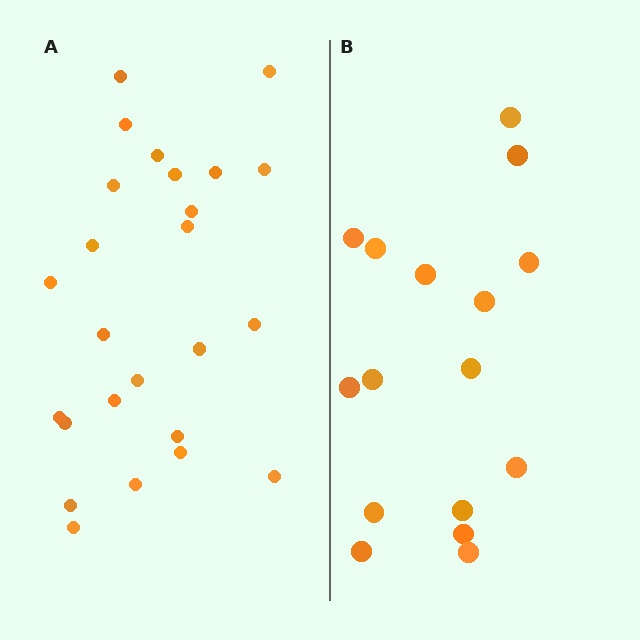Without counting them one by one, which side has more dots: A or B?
Region A (the left region) has more dots.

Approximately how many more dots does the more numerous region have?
Region A has roughly 8 or so more dots than region B.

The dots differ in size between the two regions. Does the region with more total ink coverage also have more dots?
No. Region B has more total ink coverage because its dots are larger, but region A actually contains more individual dots. Total area can be misleading — the number of items is what matters here.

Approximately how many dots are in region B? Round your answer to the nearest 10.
About 20 dots. (The exact count is 16, which rounds to 20.)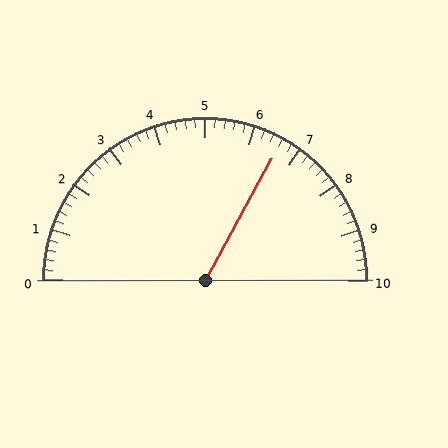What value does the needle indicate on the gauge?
The needle indicates approximately 6.6.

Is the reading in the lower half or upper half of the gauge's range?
The reading is in the upper half of the range (0 to 10).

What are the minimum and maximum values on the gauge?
The gauge ranges from 0 to 10.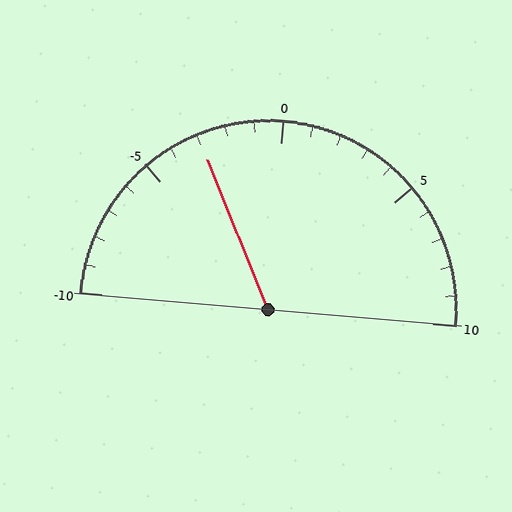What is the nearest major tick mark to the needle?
The nearest major tick mark is -5.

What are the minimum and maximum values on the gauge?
The gauge ranges from -10 to 10.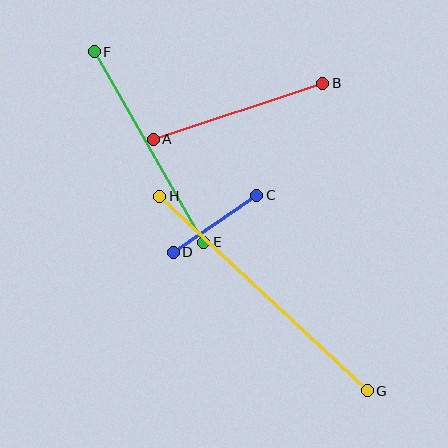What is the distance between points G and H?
The distance is approximately 284 pixels.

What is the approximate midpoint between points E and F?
The midpoint is at approximately (149, 147) pixels.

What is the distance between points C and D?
The distance is approximately 101 pixels.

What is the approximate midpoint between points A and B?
The midpoint is at approximately (238, 111) pixels.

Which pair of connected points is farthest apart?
Points G and H are farthest apart.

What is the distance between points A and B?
The distance is approximately 179 pixels.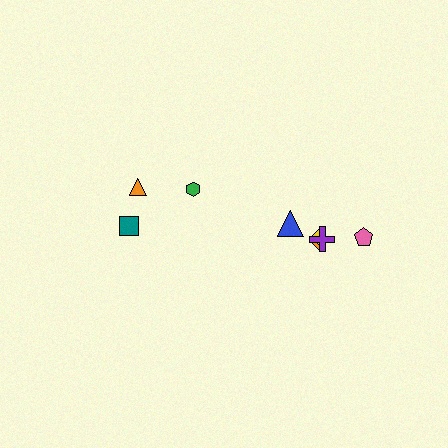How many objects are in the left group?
There are 3 objects.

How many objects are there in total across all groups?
There are 8 objects.